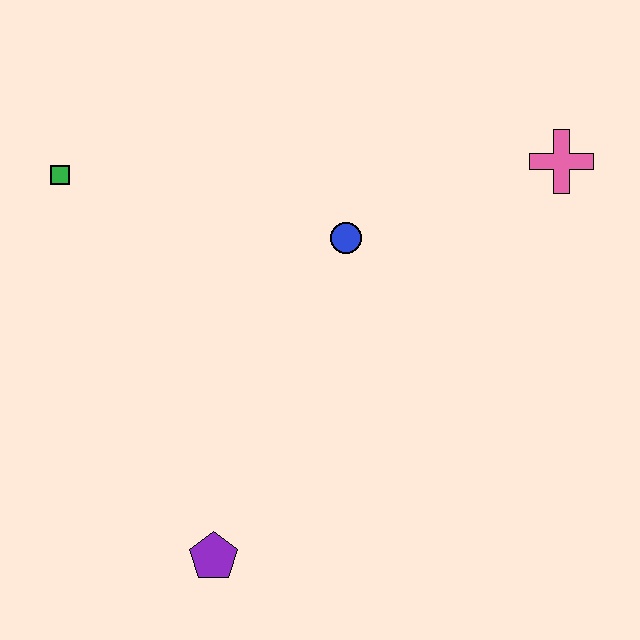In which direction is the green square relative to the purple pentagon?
The green square is above the purple pentagon.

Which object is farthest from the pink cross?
The purple pentagon is farthest from the pink cross.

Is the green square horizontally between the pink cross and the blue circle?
No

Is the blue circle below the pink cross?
Yes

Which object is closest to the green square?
The blue circle is closest to the green square.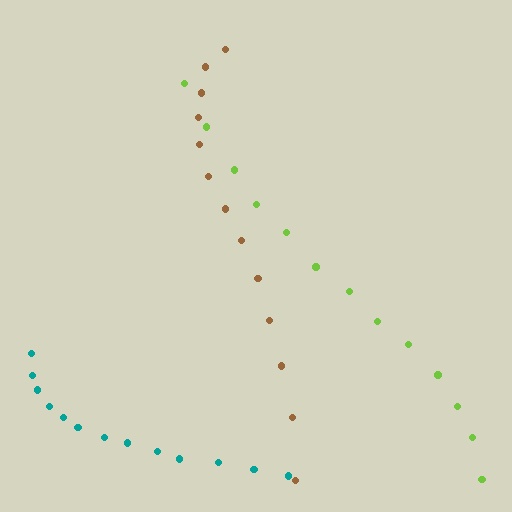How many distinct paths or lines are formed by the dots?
There are 3 distinct paths.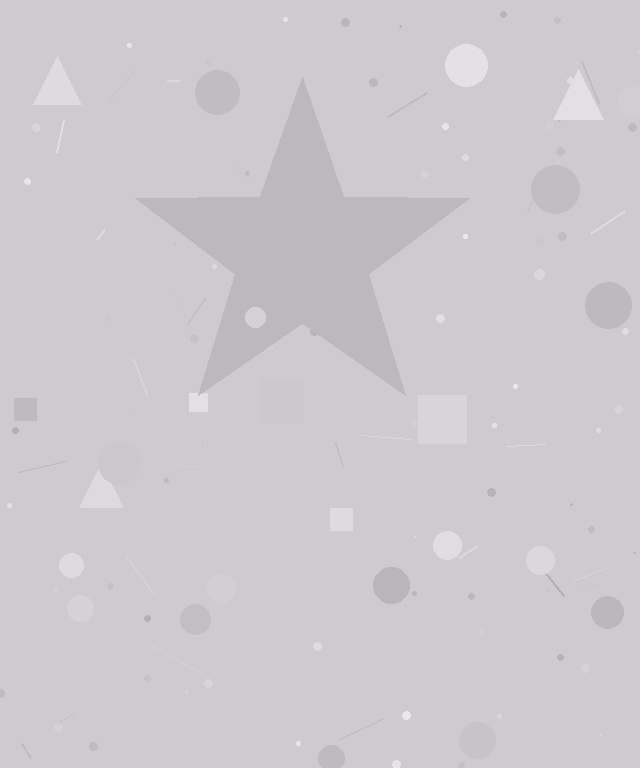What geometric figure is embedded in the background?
A star is embedded in the background.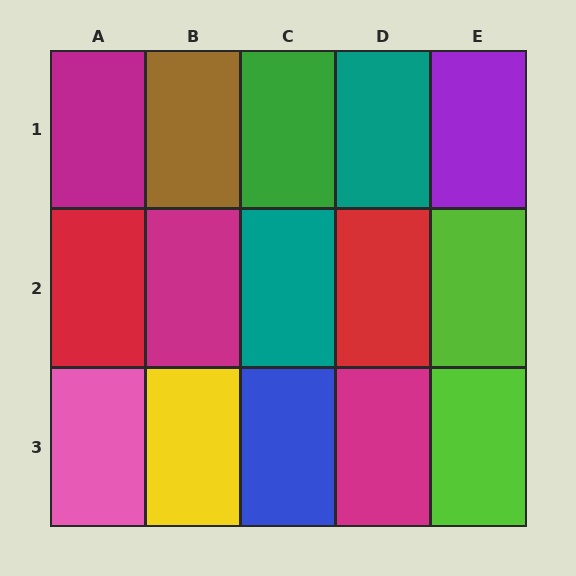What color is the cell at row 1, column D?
Teal.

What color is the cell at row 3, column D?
Magenta.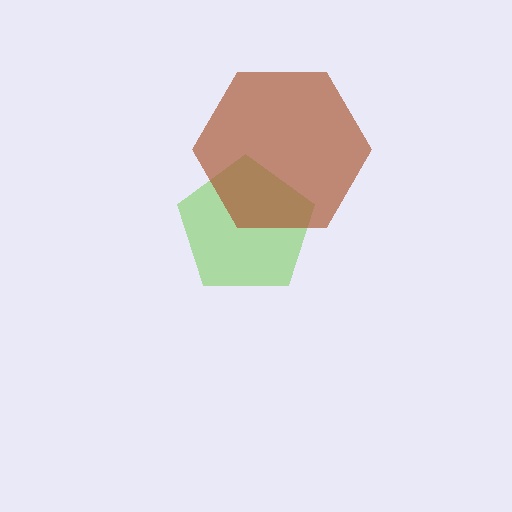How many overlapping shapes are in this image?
There are 2 overlapping shapes in the image.